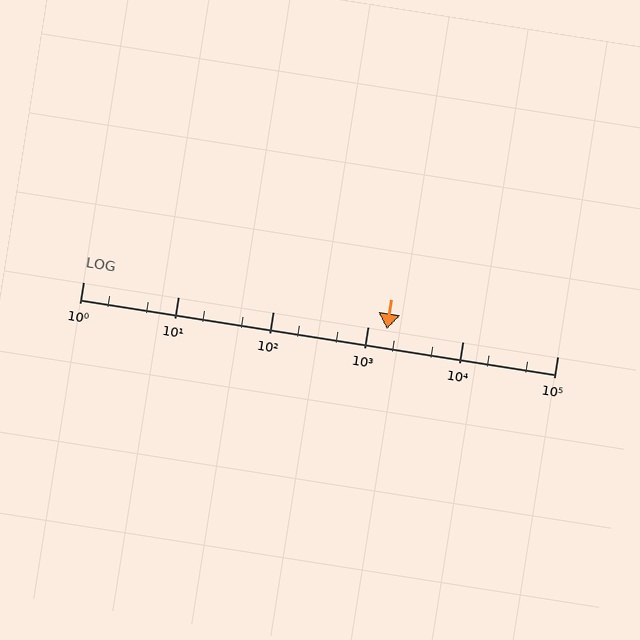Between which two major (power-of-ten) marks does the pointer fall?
The pointer is between 1000 and 10000.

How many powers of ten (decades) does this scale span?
The scale spans 5 decades, from 1 to 100000.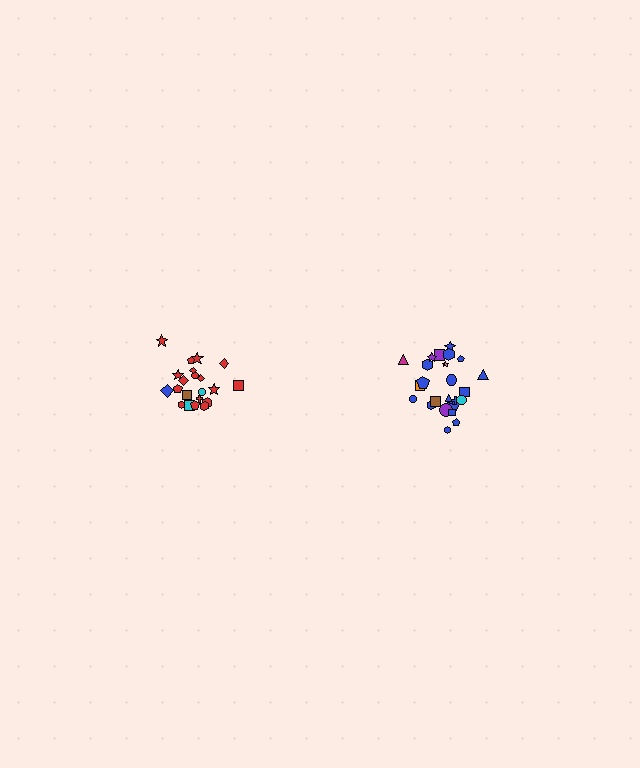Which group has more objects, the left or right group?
The right group.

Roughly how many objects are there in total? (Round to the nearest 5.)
Roughly 45 objects in total.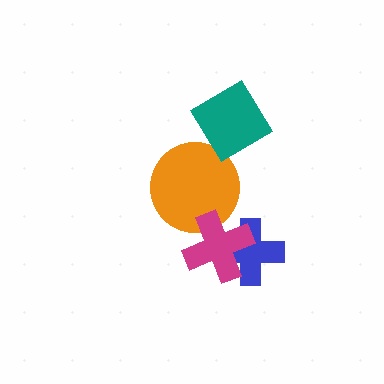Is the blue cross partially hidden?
Yes, it is partially covered by another shape.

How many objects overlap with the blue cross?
1 object overlaps with the blue cross.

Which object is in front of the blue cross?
The magenta cross is in front of the blue cross.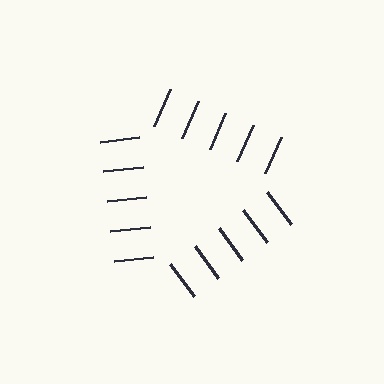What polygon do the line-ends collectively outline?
An illusory triangle — the line segments terminate on its edges but no continuous stroke is drawn.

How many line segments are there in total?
15 — 5 along each of the 3 edges.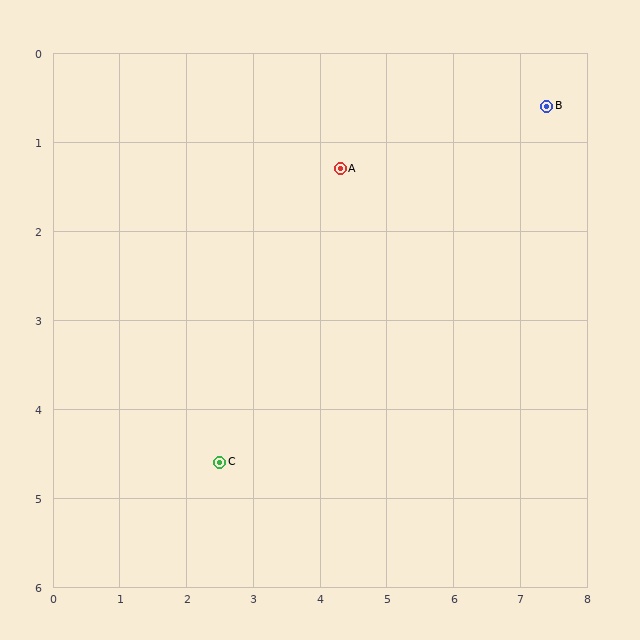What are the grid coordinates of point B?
Point B is at approximately (7.4, 0.6).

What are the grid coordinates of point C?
Point C is at approximately (2.5, 4.6).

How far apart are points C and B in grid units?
Points C and B are about 6.3 grid units apart.